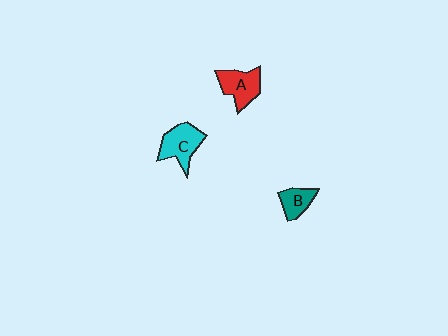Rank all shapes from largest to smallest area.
From largest to smallest: C (cyan), A (red), B (teal).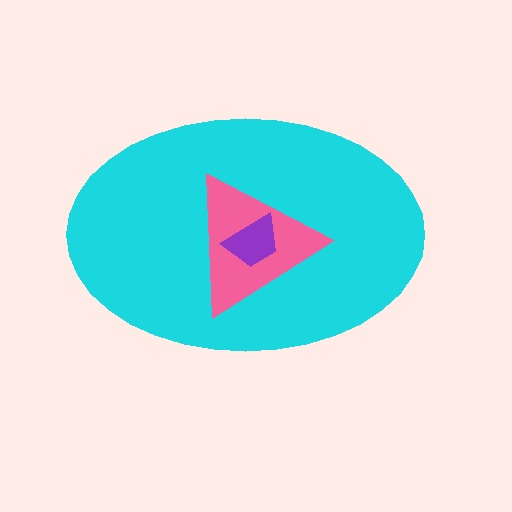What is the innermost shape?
The purple trapezoid.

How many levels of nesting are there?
3.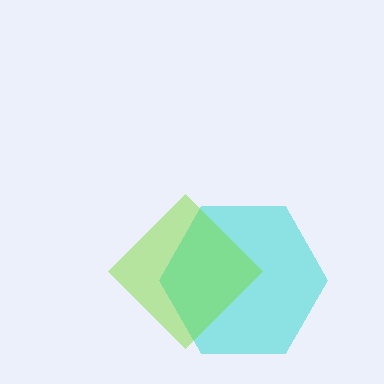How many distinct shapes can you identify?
There are 2 distinct shapes: a cyan hexagon, a lime diamond.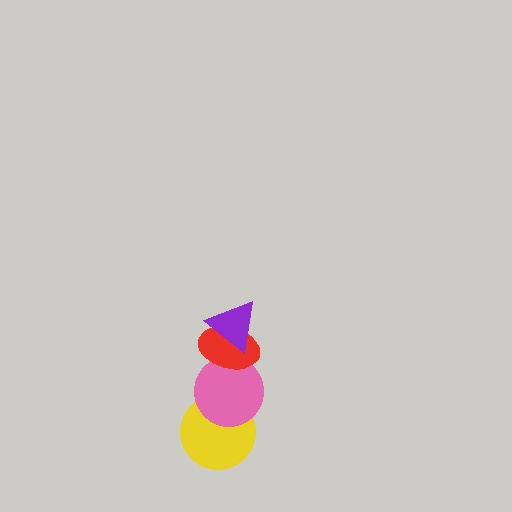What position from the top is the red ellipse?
The red ellipse is 2nd from the top.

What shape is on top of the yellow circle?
The pink circle is on top of the yellow circle.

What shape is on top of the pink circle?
The red ellipse is on top of the pink circle.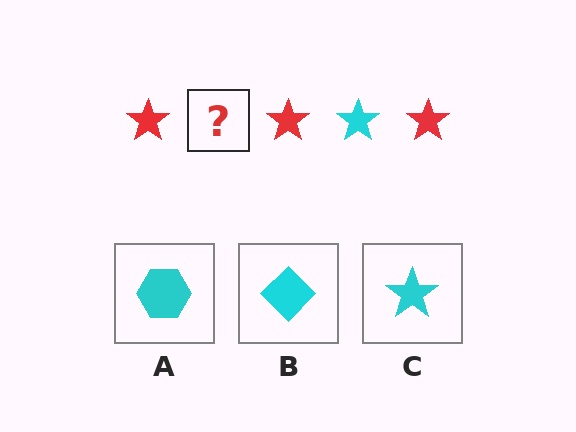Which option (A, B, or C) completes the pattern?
C.